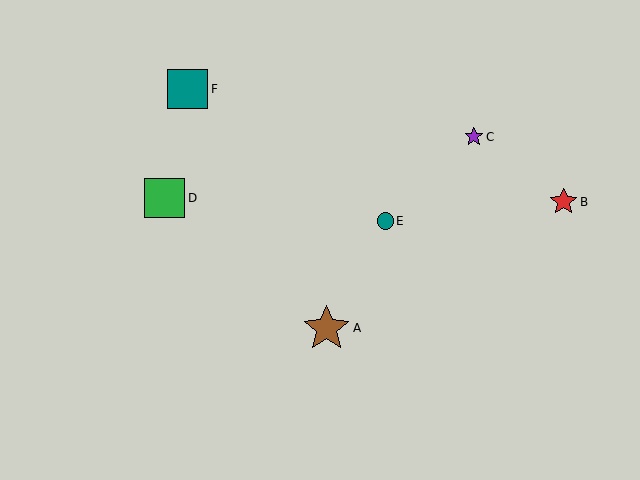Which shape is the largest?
The brown star (labeled A) is the largest.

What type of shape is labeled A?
Shape A is a brown star.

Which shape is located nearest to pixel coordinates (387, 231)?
The teal circle (labeled E) at (385, 221) is nearest to that location.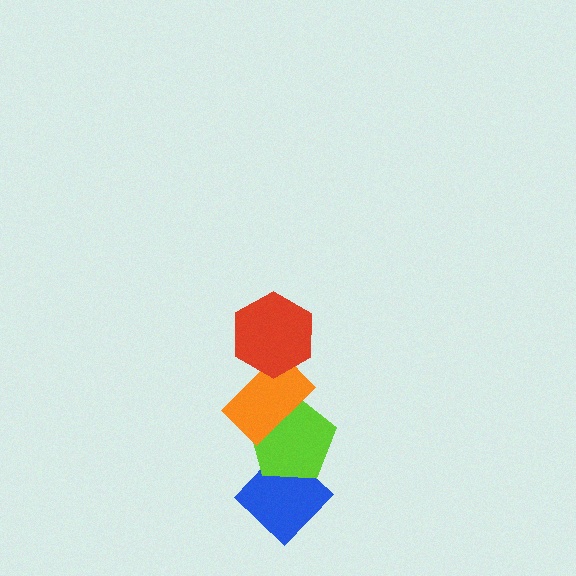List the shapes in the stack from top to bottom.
From top to bottom: the red hexagon, the orange rectangle, the lime pentagon, the blue diamond.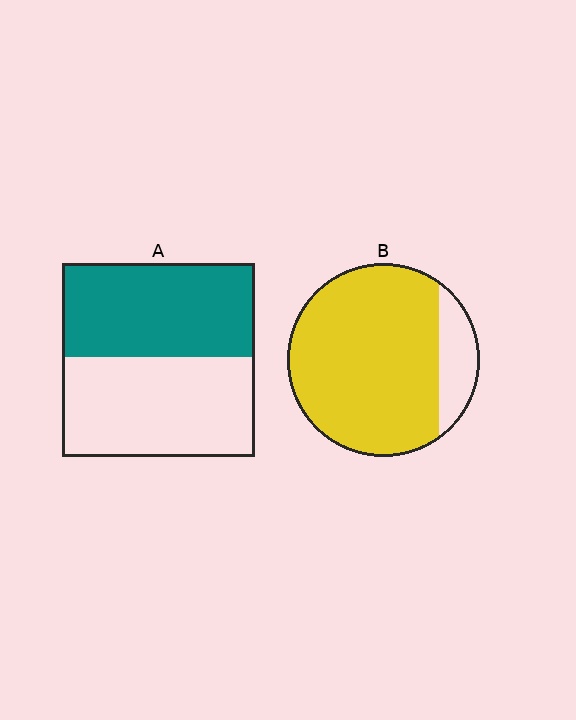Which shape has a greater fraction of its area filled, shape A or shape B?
Shape B.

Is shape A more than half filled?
Roughly half.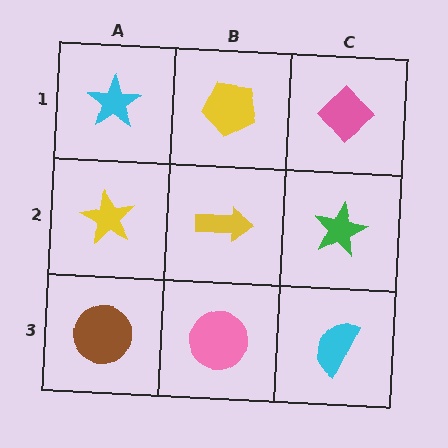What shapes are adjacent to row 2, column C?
A pink diamond (row 1, column C), a cyan semicircle (row 3, column C), a yellow arrow (row 2, column B).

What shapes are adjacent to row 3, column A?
A yellow star (row 2, column A), a pink circle (row 3, column B).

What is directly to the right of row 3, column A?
A pink circle.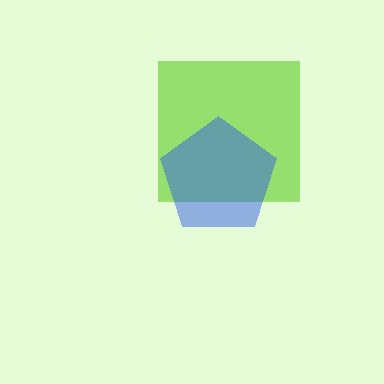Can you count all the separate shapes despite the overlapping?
Yes, there are 2 separate shapes.